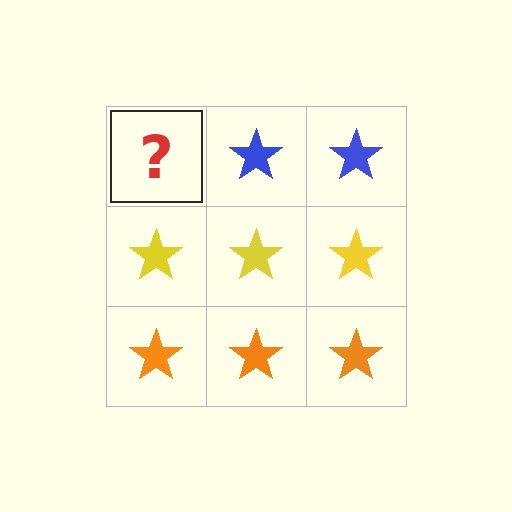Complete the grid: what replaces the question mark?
The question mark should be replaced with a blue star.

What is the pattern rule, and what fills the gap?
The rule is that each row has a consistent color. The gap should be filled with a blue star.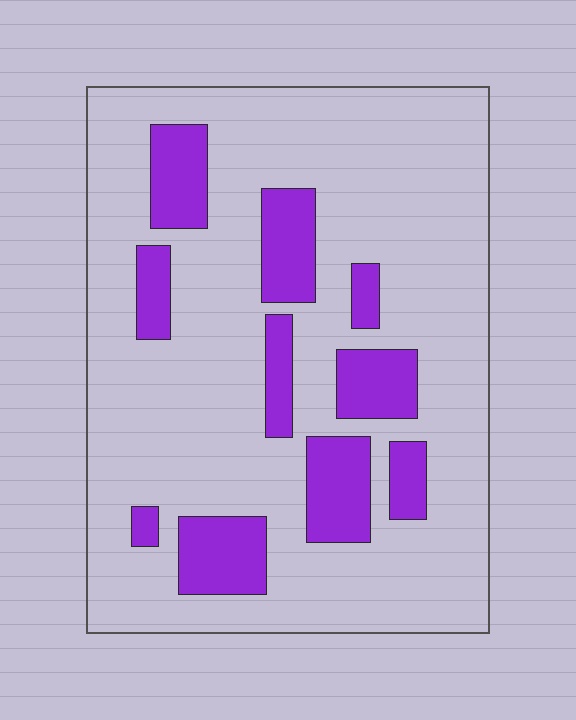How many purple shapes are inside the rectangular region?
10.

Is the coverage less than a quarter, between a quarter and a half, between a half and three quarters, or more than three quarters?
Less than a quarter.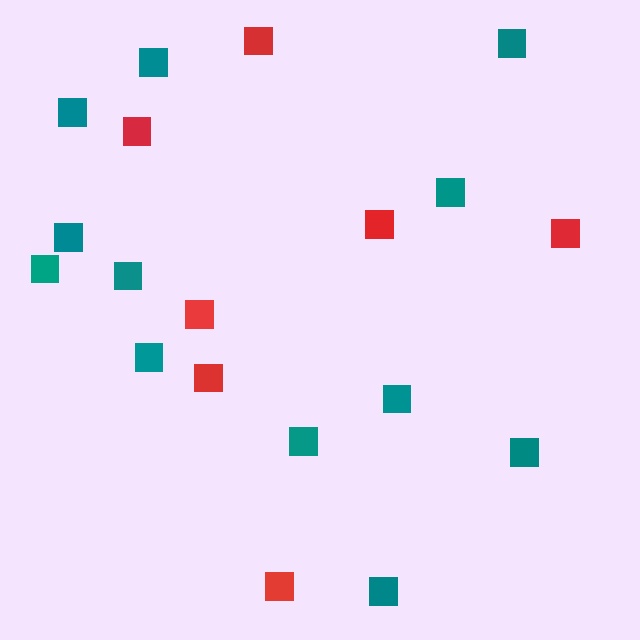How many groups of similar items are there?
There are 2 groups: one group of red squares (7) and one group of teal squares (12).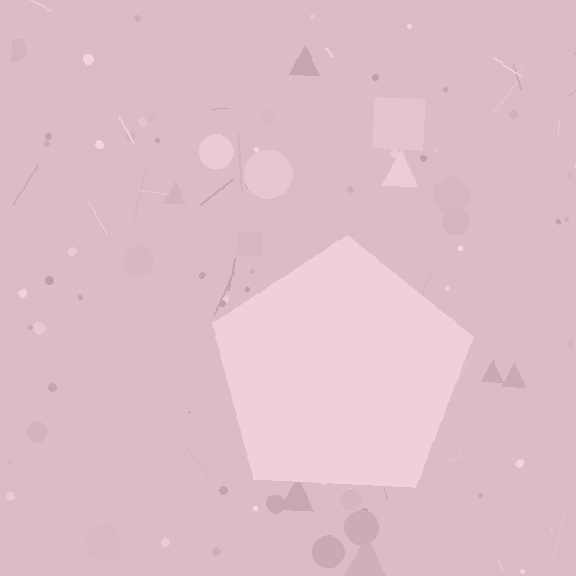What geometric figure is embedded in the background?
A pentagon is embedded in the background.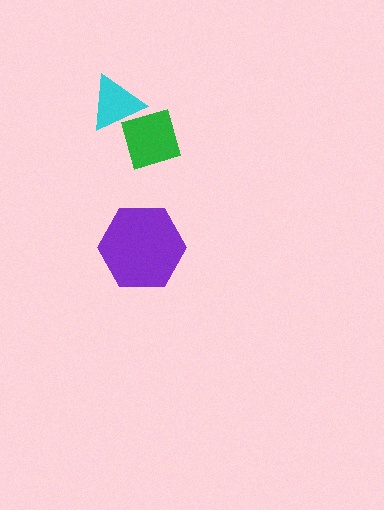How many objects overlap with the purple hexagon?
0 objects overlap with the purple hexagon.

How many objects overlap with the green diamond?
1 object overlaps with the green diamond.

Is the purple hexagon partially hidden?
No, no other shape covers it.